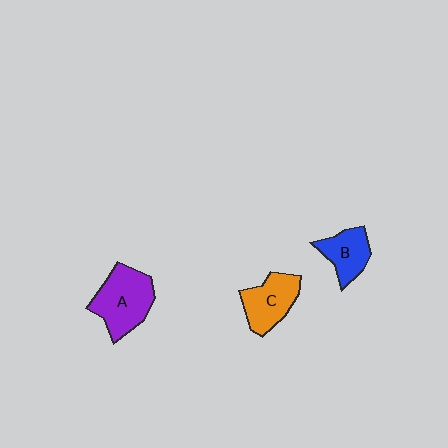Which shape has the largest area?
Shape A (purple).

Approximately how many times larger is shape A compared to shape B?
Approximately 1.6 times.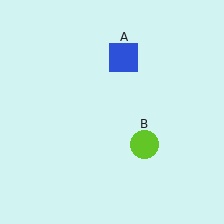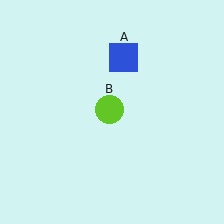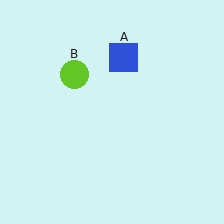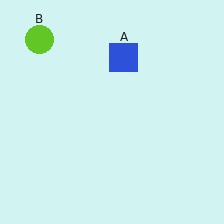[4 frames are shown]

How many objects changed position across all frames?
1 object changed position: lime circle (object B).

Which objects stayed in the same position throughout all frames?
Blue square (object A) remained stationary.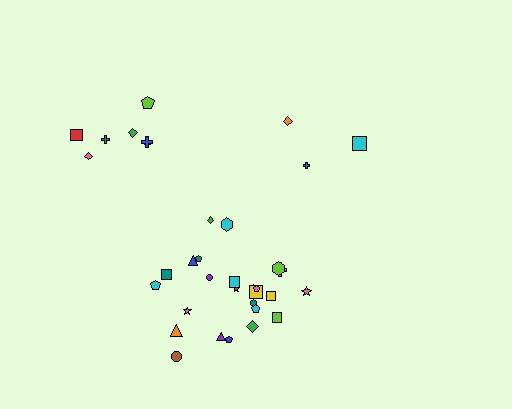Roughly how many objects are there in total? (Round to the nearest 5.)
Roughly 35 objects in total.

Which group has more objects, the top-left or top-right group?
The top-left group.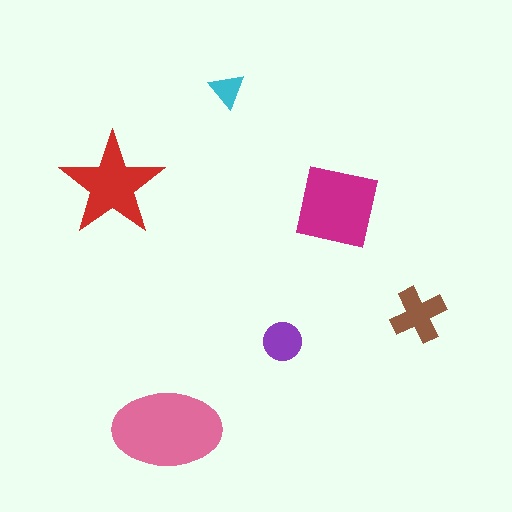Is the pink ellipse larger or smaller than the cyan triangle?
Larger.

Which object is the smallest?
The cyan triangle.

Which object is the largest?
The pink ellipse.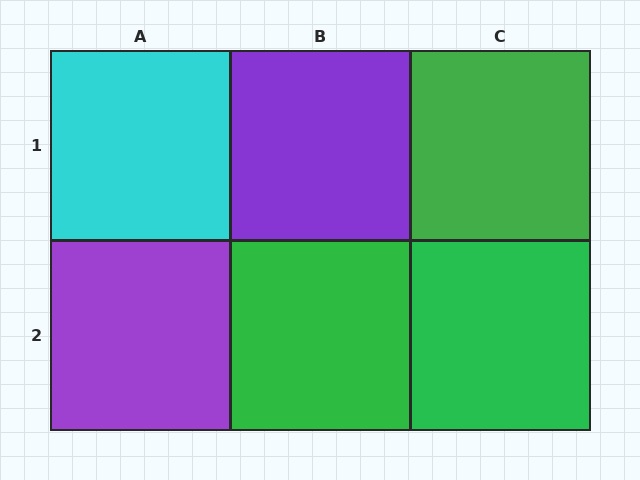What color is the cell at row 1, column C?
Green.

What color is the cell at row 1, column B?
Purple.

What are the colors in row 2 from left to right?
Purple, green, green.